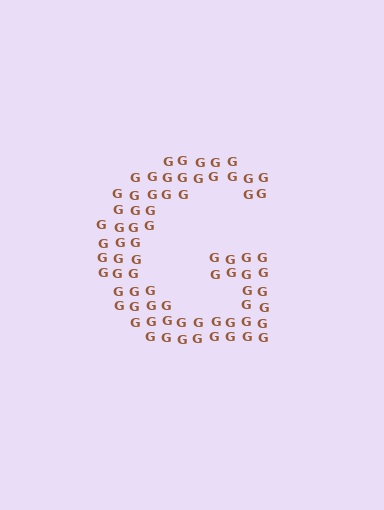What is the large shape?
The large shape is the letter G.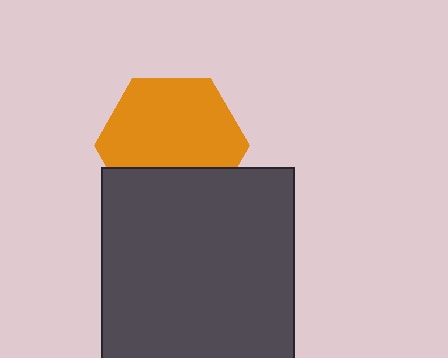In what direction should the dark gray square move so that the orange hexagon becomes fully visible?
The dark gray square should move down. That is the shortest direction to clear the overlap and leave the orange hexagon fully visible.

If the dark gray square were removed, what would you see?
You would see the complete orange hexagon.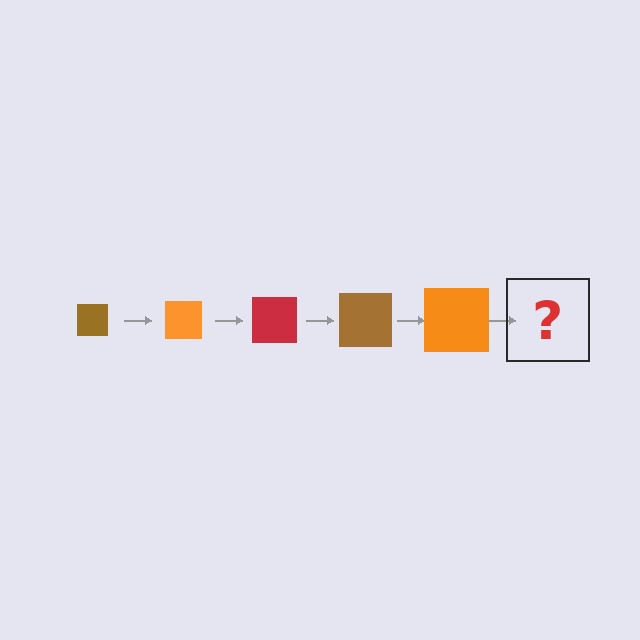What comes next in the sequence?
The next element should be a red square, larger than the previous one.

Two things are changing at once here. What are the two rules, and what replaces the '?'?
The two rules are that the square grows larger each step and the color cycles through brown, orange, and red. The '?' should be a red square, larger than the previous one.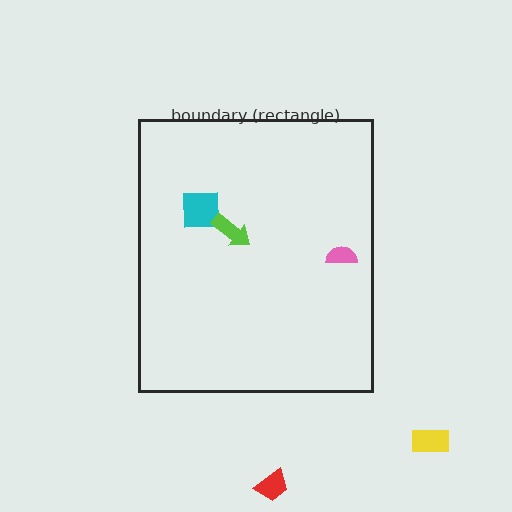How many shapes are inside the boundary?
3 inside, 2 outside.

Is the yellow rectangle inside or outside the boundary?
Outside.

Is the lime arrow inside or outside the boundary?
Inside.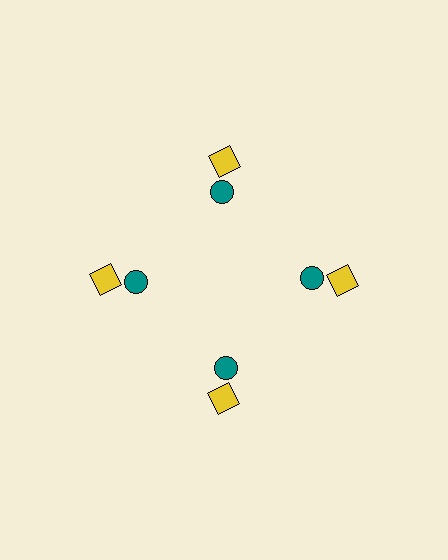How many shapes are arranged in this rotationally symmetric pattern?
There are 8 shapes, arranged in 4 groups of 2.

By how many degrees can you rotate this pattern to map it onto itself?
The pattern maps onto itself every 90 degrees of rotation.